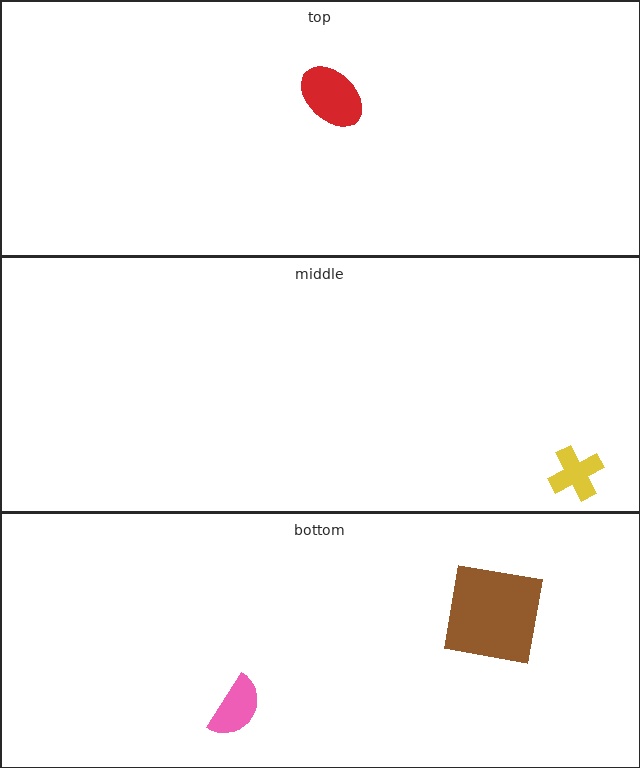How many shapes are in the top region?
1.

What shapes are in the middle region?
The yellow cross.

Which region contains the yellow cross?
The middle region.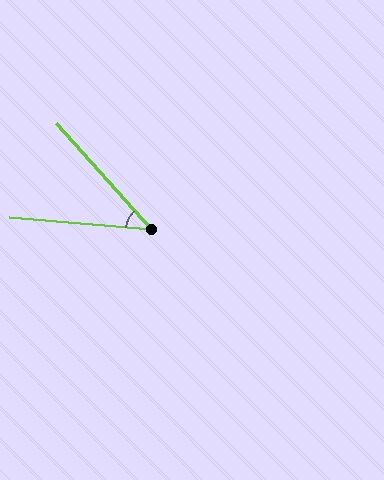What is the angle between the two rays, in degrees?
Approximately 43 degrees.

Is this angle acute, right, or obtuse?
It is acute.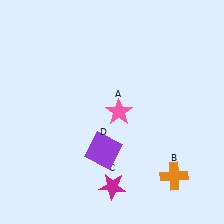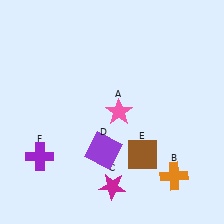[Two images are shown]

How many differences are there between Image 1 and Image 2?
There are 2 differences between the two images.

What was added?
A brown square (E), a purple cross (F) were added in Image 2.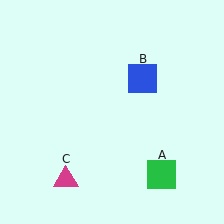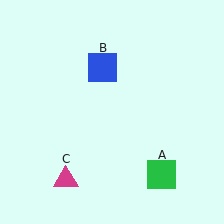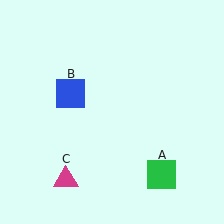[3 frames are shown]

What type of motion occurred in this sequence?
The blue square (object B) rotated counterclockwise around the center of the scene.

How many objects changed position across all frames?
1 object changed position: blue square (object B).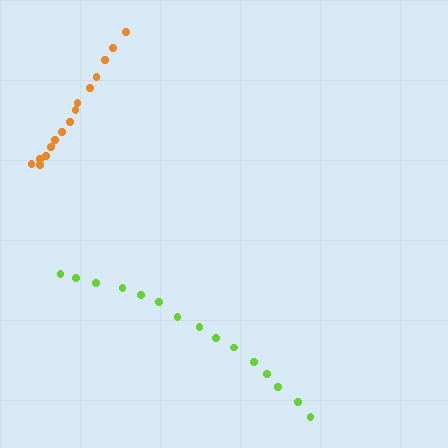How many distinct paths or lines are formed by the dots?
There are 2 distinct paths.